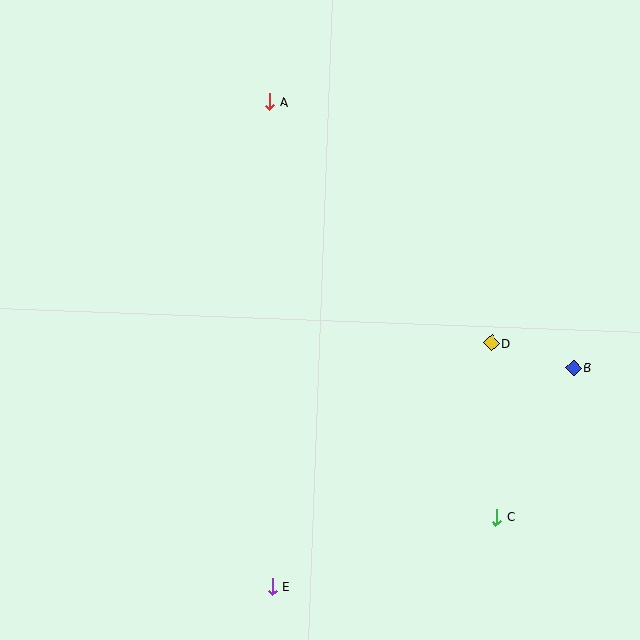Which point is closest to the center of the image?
Point D at (491, 343) is closest to the center.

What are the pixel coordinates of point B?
Point B is at (573, 368).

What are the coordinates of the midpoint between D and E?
The midpoint between D and E is at (382, 465).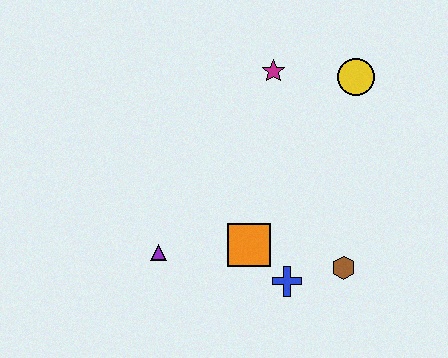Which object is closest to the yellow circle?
The magenta star is closest to the yellow circle.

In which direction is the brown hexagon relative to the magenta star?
The brown hexagon is below the magenta star.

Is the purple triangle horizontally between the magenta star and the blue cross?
No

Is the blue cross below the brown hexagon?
Yes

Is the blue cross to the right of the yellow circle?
No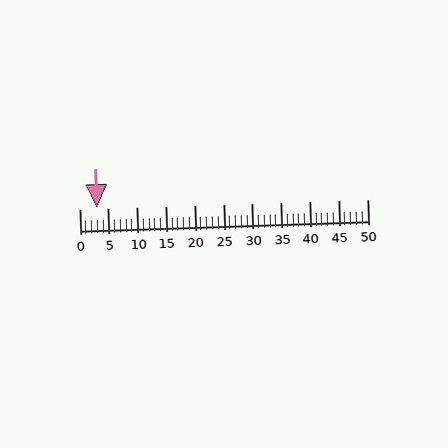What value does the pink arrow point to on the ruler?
The pink arrow points to approximately 3.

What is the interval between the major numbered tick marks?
The major tick marks are spaced 5 units apart.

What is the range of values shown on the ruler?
The ruler shows values from 0 to 50.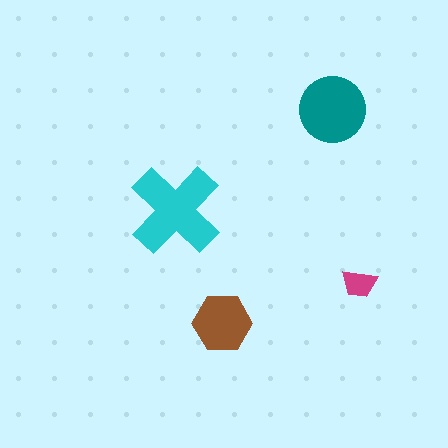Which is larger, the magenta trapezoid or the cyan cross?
The cyan cross.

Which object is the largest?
The cyan cross.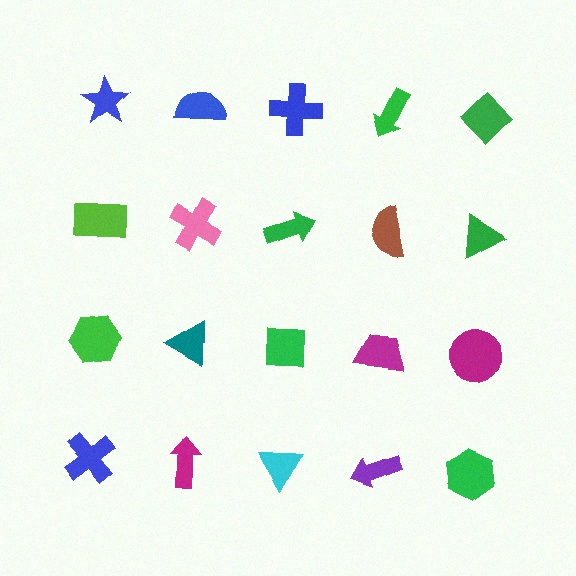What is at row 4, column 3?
A cyan triangle.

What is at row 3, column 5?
A magenta circle.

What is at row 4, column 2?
A magenta arrow.